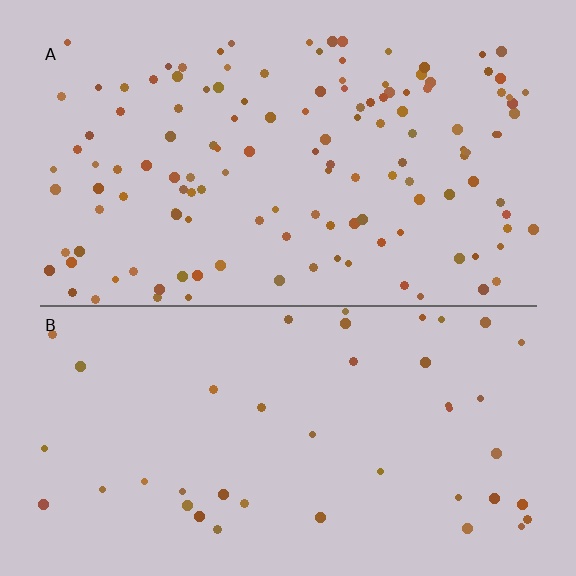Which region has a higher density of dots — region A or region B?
A (the top).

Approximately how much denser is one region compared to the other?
Approximately 3.2× — region A over region B.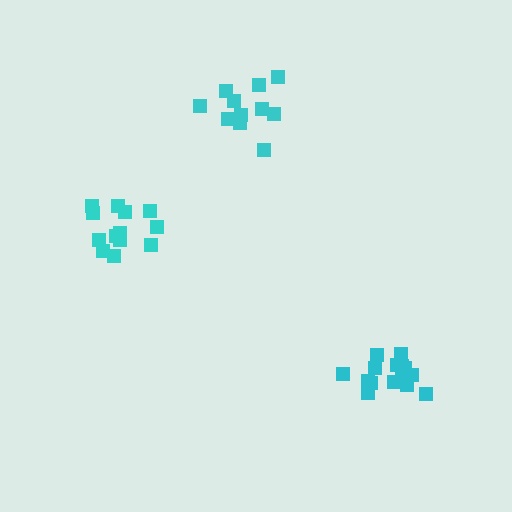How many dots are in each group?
Group 1: 13 dots, Group 2: 11 dots, Group 3: 15 dots (39 total).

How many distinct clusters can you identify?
There are 3 distinct clusters.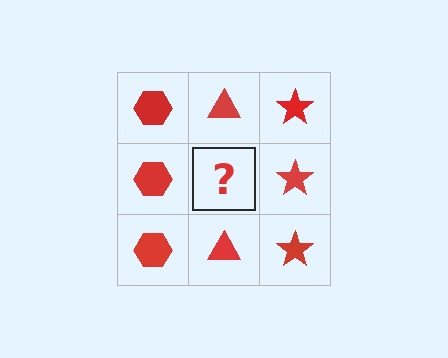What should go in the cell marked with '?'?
The missing cell should contain a red triangle.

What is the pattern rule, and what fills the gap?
The rule is that each column has a consistent shape. The gap should be filled with a red triangle.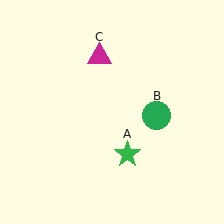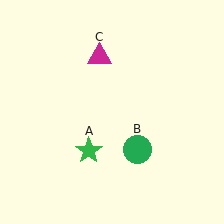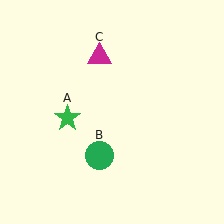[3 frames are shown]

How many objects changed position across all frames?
2 objects changed position: green star (object A), green circle (object B).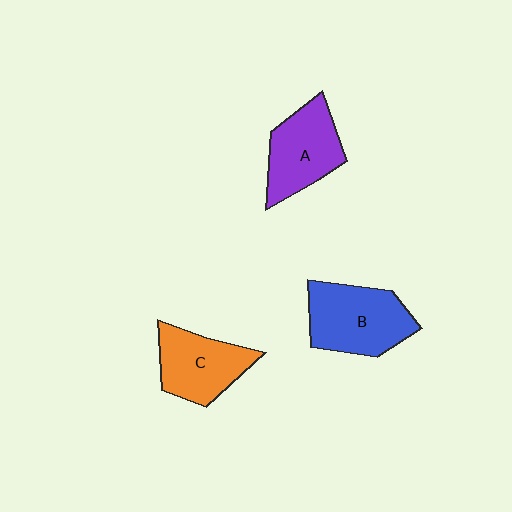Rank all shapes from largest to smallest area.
From largest to smallest: B (blue), A (purple), C (orange).